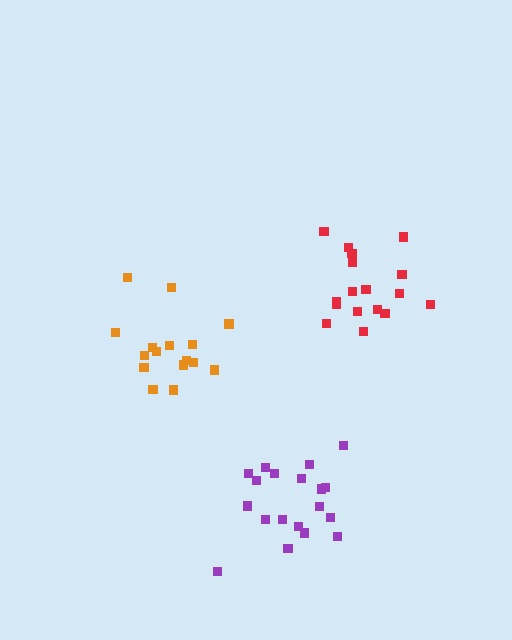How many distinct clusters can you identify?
There are 3 distinct clusters.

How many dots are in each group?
Group 1: 19 dots, Group 2: 17 dots, Group 3: 16 dots (52 total).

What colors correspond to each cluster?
The clusters are colored: purple, red, orange.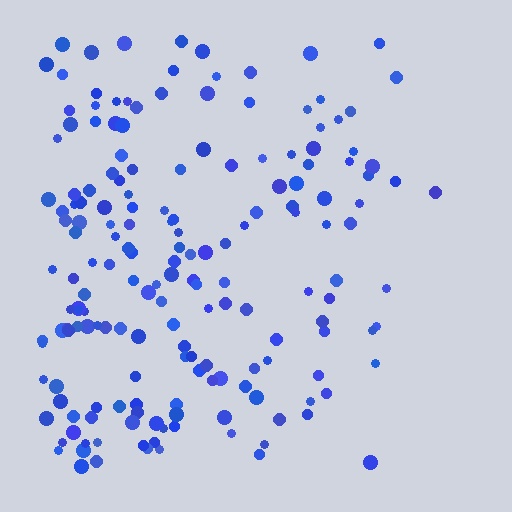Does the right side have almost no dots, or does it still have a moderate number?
Still a moderate number, just noticeably fewer than the left.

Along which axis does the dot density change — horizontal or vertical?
Horizontal.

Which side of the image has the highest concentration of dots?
The left.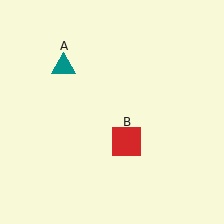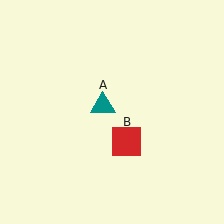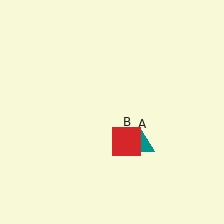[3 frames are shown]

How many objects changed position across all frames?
1 object changed position: teal triangle (object A).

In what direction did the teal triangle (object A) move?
The teal triangle (object A) moved down and to the right.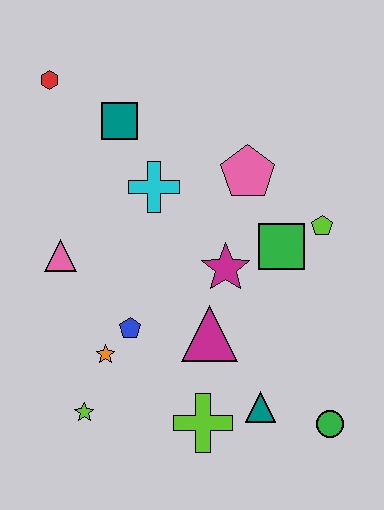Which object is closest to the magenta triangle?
The magenta star is closest to the magenta triangle.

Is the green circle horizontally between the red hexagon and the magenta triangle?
No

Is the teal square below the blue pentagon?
No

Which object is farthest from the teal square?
The green circle is farthest from the teal square.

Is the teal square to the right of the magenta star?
No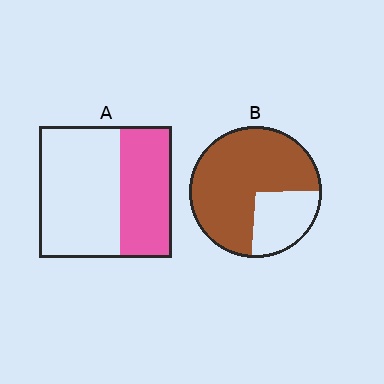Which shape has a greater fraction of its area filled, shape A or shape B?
Shape B.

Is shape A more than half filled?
No.